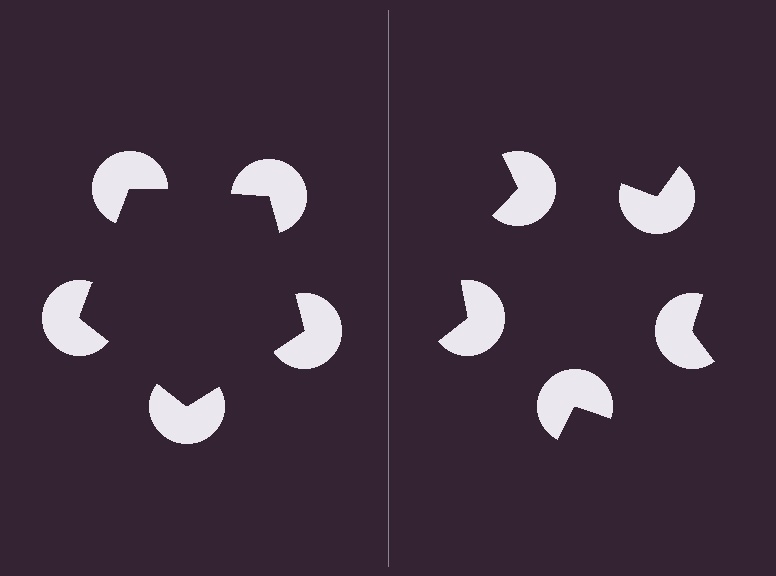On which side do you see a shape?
An illusory pentagon appears on the left side. On the right side the wedge cuts are rotated, so no coherent shape forms.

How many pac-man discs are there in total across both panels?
10 — 5 on each side.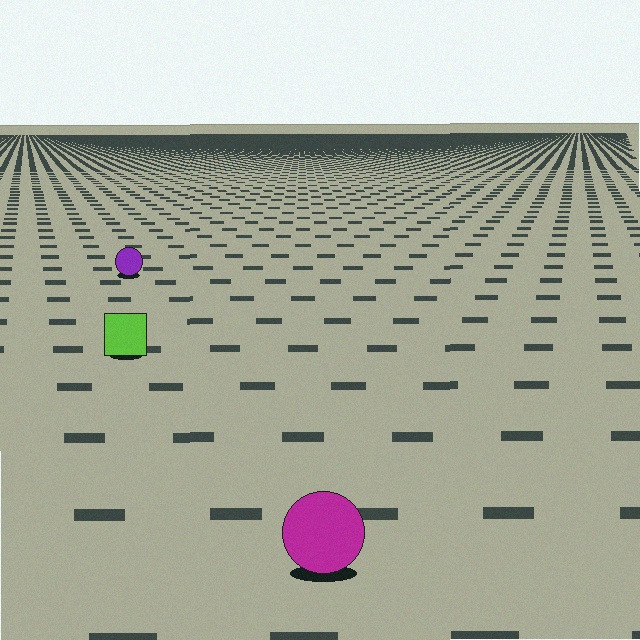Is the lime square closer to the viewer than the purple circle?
Yes. The lime square is closer — you can tell from the texture gradient: the ground texture is coarser near it.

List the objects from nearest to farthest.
From nearest to farthest: the magenta circle, the lime square, the purple circle.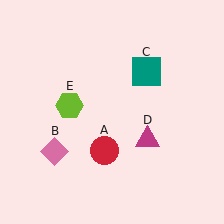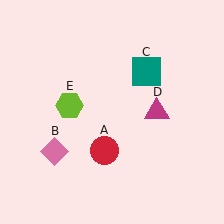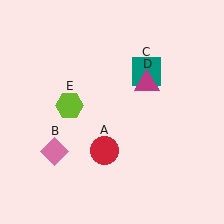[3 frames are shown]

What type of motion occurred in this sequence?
The magenta triangle (object D) rotated counterclockwise around the center of the scene.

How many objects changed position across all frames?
1 object changed position: magenta triangle (object D).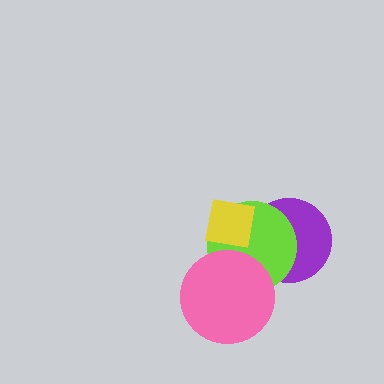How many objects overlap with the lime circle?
3 objects overlap with the lime circle.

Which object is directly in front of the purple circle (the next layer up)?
The lime circle is directly in front of the purple circle.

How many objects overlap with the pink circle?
1 object overlaps with the pink circle.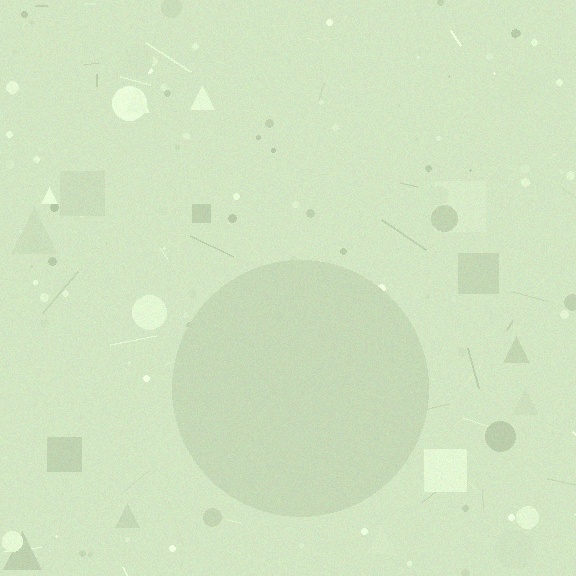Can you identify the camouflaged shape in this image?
The camouflaged shape is a circle.